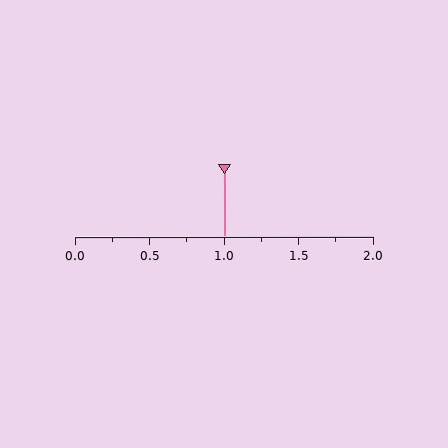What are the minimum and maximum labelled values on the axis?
The axis runs from 0.0 to 2.0.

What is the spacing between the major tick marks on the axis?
The major ticks are spaced 0.5 apart.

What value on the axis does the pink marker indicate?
The marker indicates approximately 1.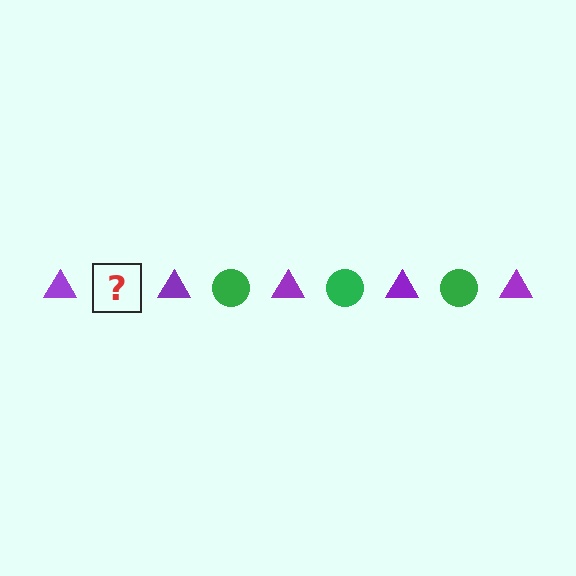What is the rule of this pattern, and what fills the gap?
The rule is that the pattern alternates between purple triangle and green circle. The gap should be filled with a green circle.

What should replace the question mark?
The question mark should be replaced with a green circle.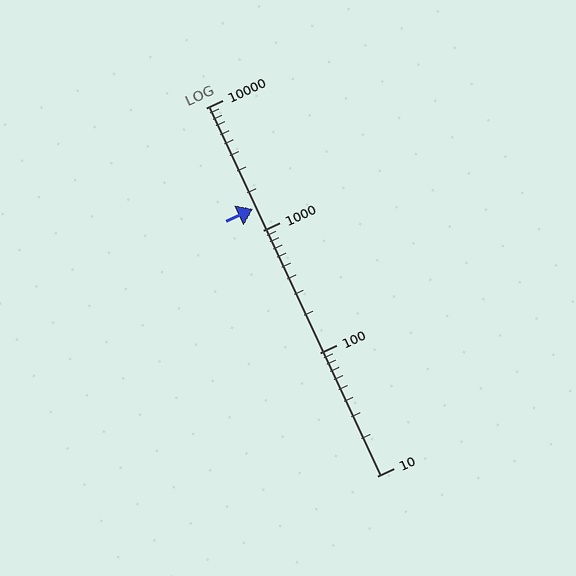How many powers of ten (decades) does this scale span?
The scale spans 3 decades, from 10 to 10000.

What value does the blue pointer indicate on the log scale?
The pointer indicates approximately 1500.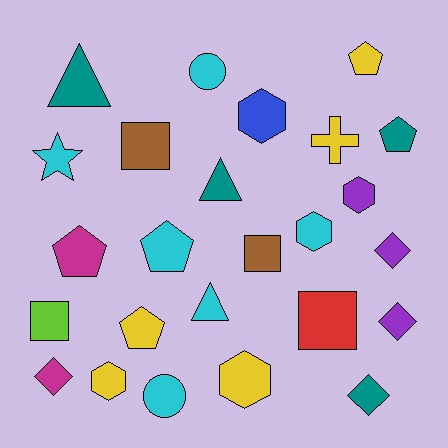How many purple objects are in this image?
There are 3 purple objects.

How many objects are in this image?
There are 25 objects.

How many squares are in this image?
There are 4 squares.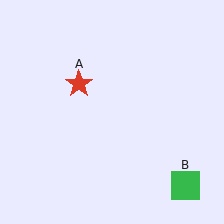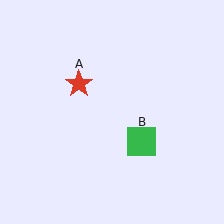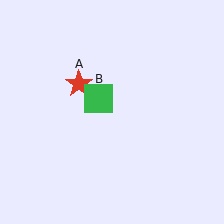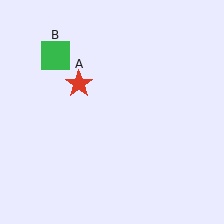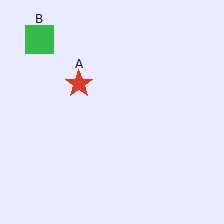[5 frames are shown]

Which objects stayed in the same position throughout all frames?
Red star (object A) remained stationary.